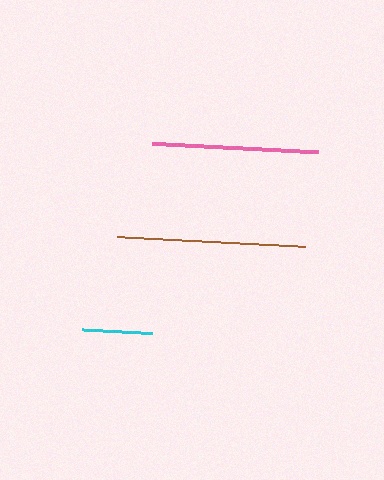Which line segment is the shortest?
The cyan line is the shortest at approximately 70 pixels.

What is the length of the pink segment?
The pink segment is approximately 166 pixels long.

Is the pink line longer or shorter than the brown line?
The brown line is longer than the pink line.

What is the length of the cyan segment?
The cyan segment is approximately 70 pixels long.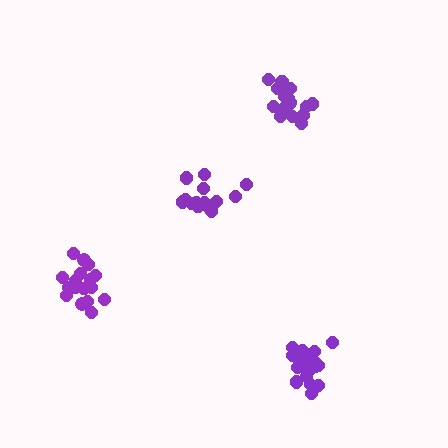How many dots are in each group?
Group 1: 16 dots, Group 2: 18 dots, Group 3: 19 dots, Group 4: 18 dots (71 total).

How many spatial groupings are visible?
There are 4 spatial groupings.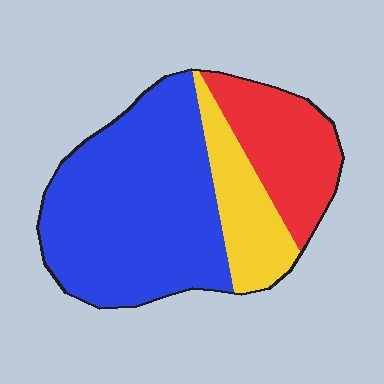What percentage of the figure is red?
Red covers about 25% of the figure.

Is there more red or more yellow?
Red.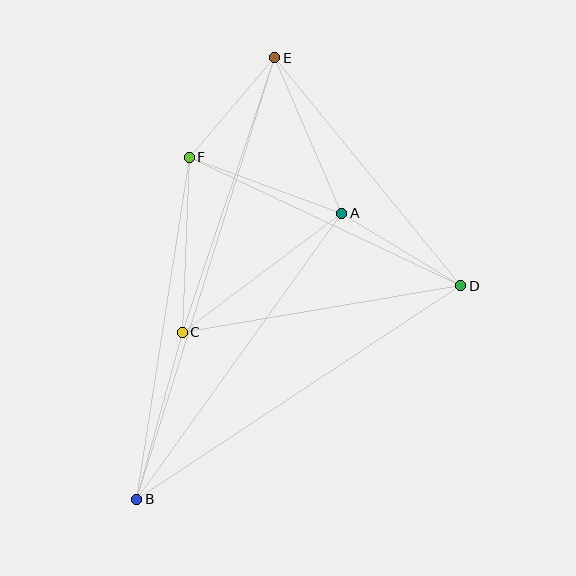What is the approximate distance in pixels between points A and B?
The distance between A and B is approximately 352 pixels.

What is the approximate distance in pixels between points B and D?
The distance between B and D is approximately 388 pixels.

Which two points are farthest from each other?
Points B and E are farthest from each other.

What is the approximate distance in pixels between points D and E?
The distance between D and E is approximately 294 pixels.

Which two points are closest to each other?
Points E and F are closest to each other.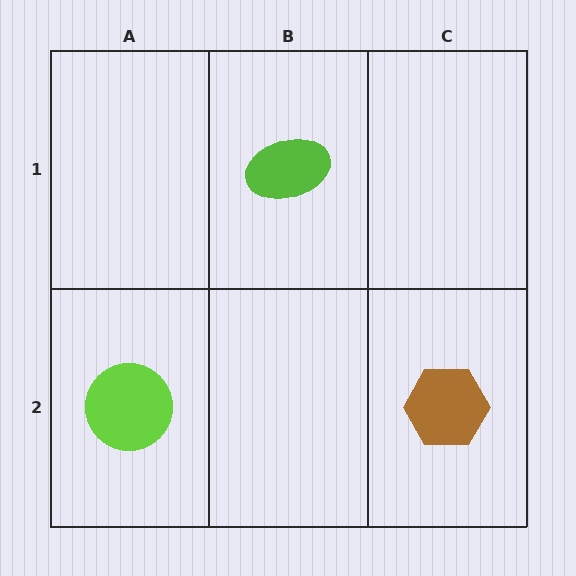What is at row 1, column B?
A lime ellipse.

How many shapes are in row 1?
1 shape.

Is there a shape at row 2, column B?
No, that cell is empty.